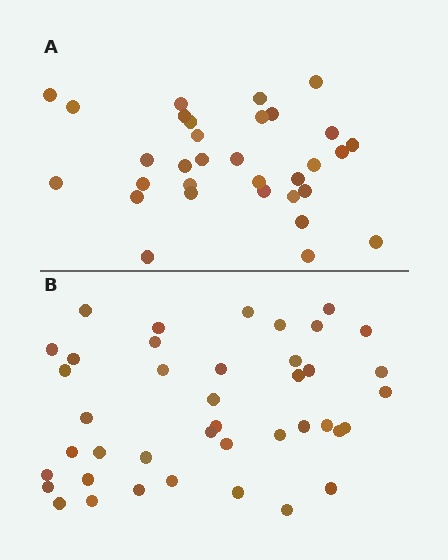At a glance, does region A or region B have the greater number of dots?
Region B (the bottom region) has more dots.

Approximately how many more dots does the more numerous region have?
Region B has roughly 8 or so more dots than region A.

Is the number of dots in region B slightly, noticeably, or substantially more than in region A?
Region B has noticeably more, but not dramatically so. The ratio is roughly 1.3 to 1.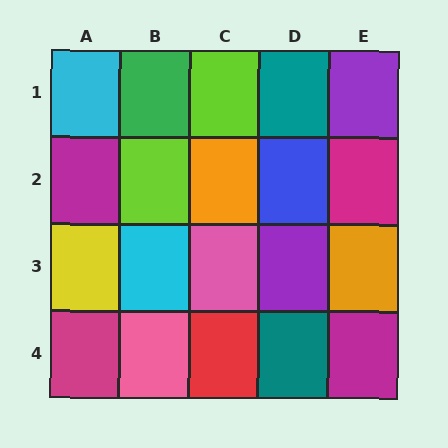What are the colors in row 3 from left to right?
Yellow, cyan, pink, purple, orange.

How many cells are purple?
2 cells are purple.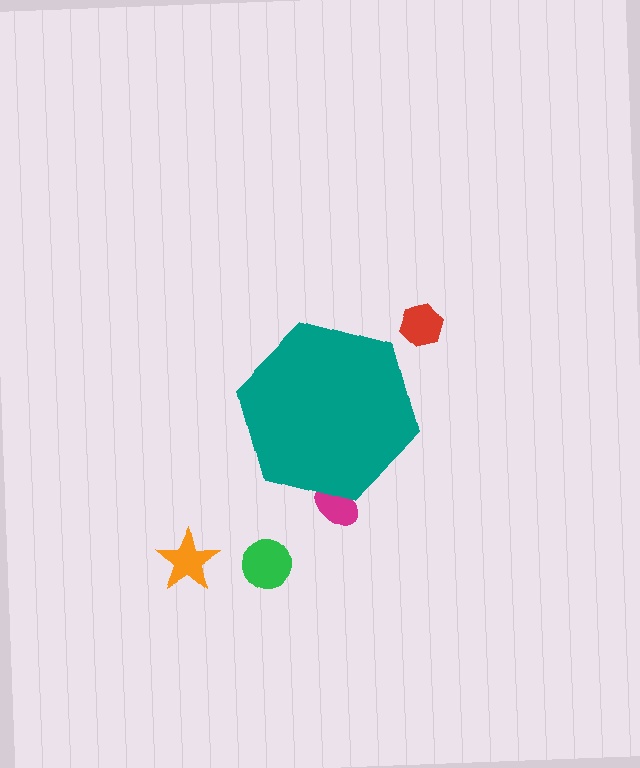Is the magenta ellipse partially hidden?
Yes, the magenta ellipse is partially hidden behind the teal hexagon.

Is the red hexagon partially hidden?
No, the red hexagon is fully visible.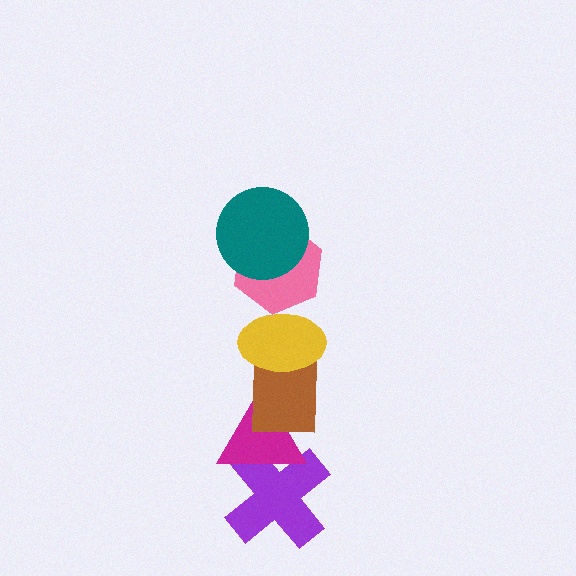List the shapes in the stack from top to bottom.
From top to bottom: the teal circle, the pink hexagon, the yellow ellipse, the brown rectangle, the magenta triangle, the purple cross.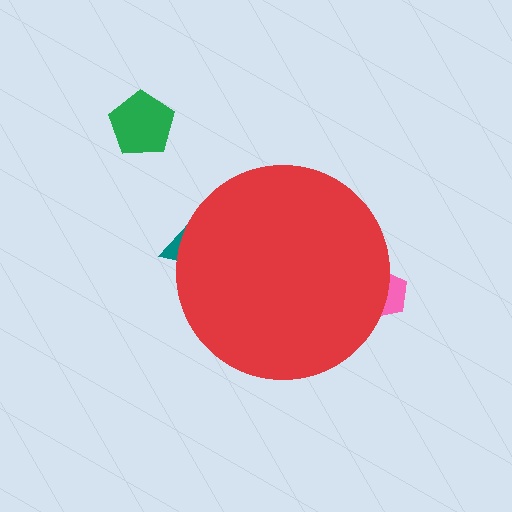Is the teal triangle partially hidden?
Yes, the teal triangle is partially hidden behind the red circle.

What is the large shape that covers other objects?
A red circle.